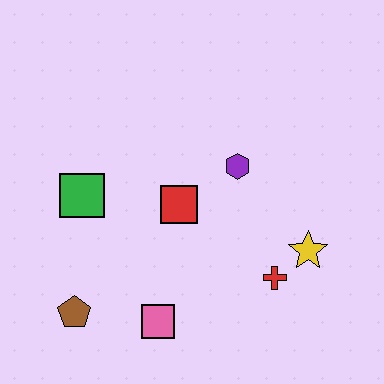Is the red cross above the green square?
No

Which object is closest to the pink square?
The brown pentagon is closest to the pink square.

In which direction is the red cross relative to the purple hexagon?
The red cross is below the purple hexagon.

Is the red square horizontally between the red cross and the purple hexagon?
No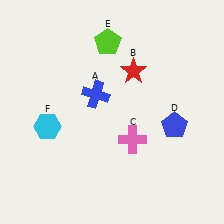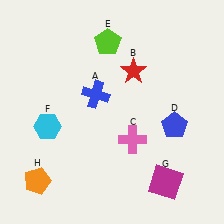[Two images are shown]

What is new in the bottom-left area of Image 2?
An orange pentagon (H) was added in the bottom-left area of Image 2.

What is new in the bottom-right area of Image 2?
A magenta square (G) was added in the bottom-right area of Image 2.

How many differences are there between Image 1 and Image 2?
There are 2 differences between the two images.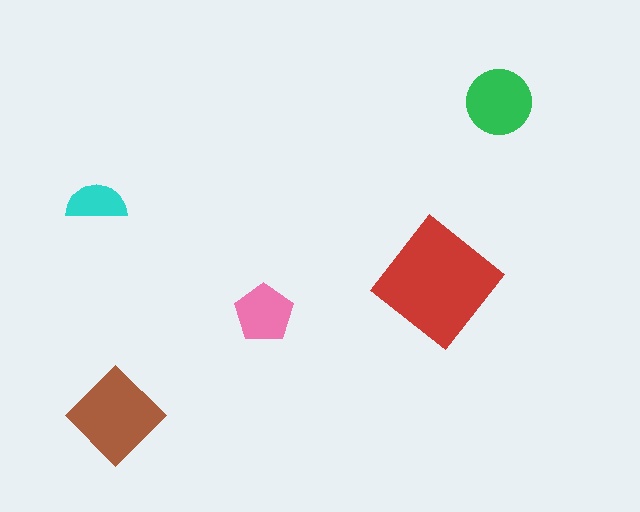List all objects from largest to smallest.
The red diamond, the brown diamond, the green circle, the pink pentagon, the cyan semicircle.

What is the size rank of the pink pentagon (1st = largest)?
4th.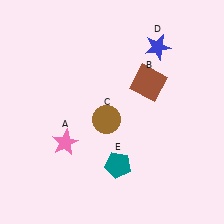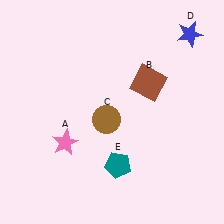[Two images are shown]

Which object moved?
The blue star (D) moved right.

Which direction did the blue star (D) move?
The blue star (D) moved right.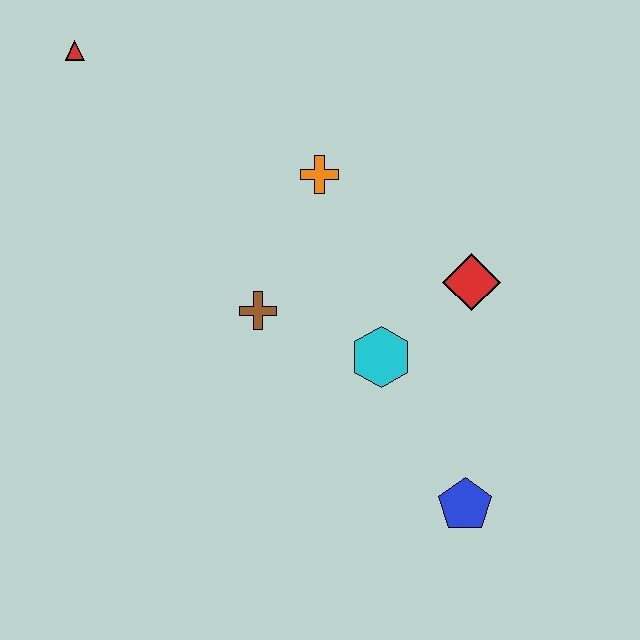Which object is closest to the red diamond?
The cyan hexagon is closest to the red diamond.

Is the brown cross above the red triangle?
No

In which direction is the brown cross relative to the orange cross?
The brown cross is below the orange cross.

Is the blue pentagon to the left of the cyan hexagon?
No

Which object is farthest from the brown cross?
The red triangle is farthest from the brown cross.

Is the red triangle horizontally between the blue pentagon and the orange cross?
No